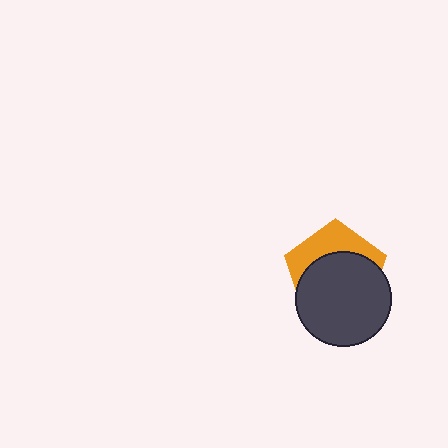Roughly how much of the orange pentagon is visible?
A small part of it is visible (roughly 36%).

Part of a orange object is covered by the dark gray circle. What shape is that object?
It is a pentagon.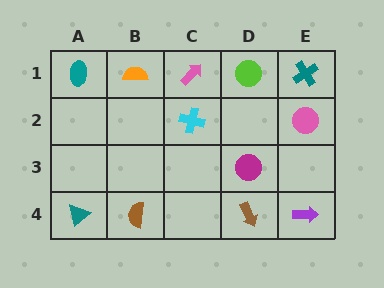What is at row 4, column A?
A teal triangle.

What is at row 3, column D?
A magenta circle.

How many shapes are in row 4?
4 shapes.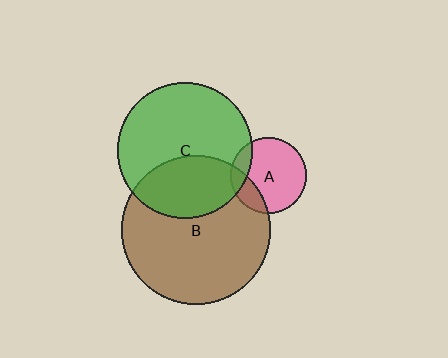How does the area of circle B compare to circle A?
Approximately 3.9 times.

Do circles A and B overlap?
Yes.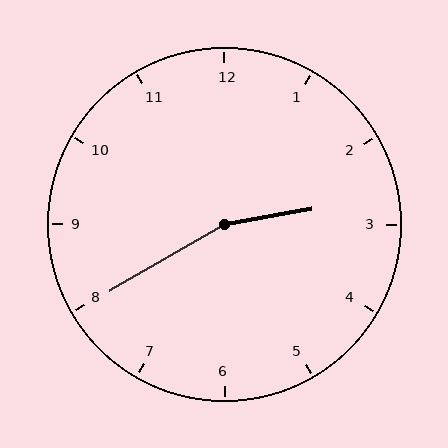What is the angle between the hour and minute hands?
Approximately 160 degrees.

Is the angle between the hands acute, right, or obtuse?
It is obtuse.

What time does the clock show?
2:40.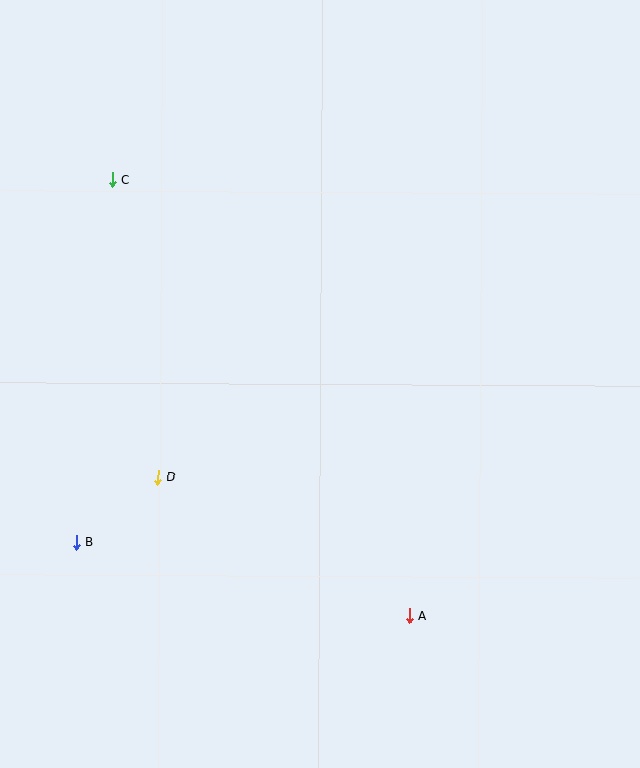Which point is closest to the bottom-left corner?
Point B is closest to the bottom-left corner.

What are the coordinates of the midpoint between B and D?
The midpoint between B and D is at (117, 509).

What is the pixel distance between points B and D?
The distance between B and D is 104 pixels.